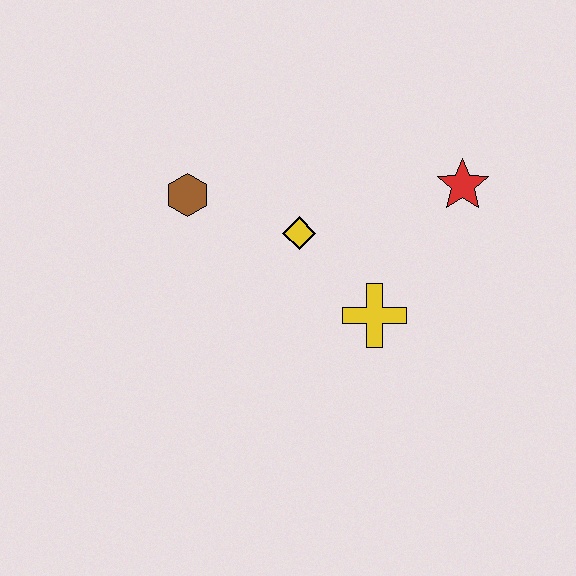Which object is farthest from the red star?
The brown hexagon is farthest from the red star.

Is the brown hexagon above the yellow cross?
Yes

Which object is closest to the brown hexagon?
The yellow diamond is closest to the brown hexagon.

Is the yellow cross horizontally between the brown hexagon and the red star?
Yes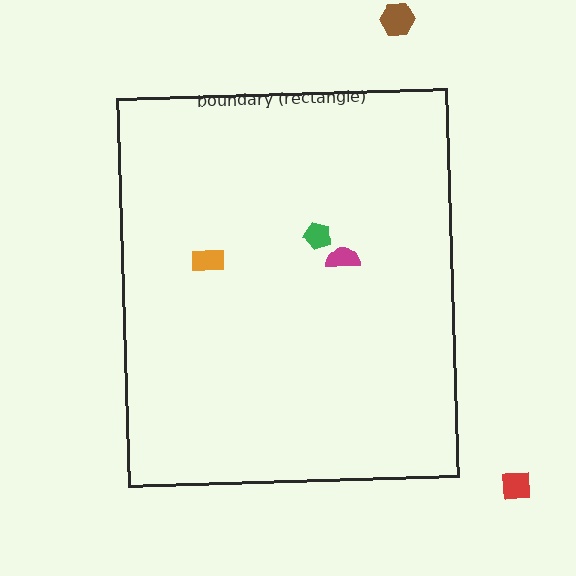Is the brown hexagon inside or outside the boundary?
Outside.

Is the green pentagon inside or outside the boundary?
Inside.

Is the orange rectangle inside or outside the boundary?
Inside.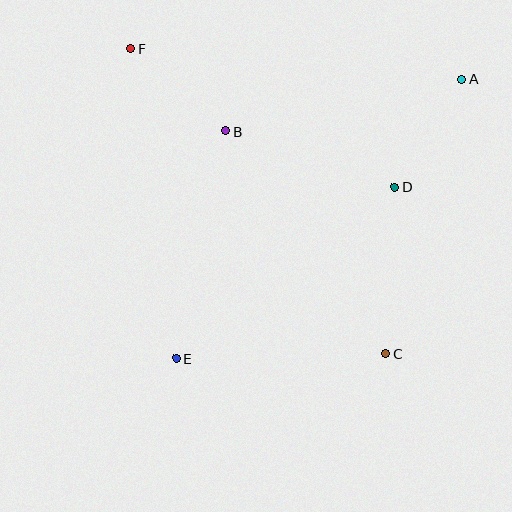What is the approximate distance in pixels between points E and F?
The distance between E and F is approximately 313 pixels.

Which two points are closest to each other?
Points B and F are closest to each other.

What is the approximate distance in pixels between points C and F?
The distance between C and F is approximately 398 pixels.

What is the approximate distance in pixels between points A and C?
The distance between A and C is approximately 285 pixels.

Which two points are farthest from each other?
Points A and E are farthest from each other.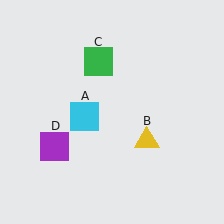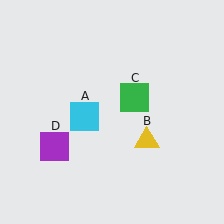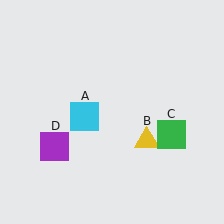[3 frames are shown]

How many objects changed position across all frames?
1 object changed position: green square (object C).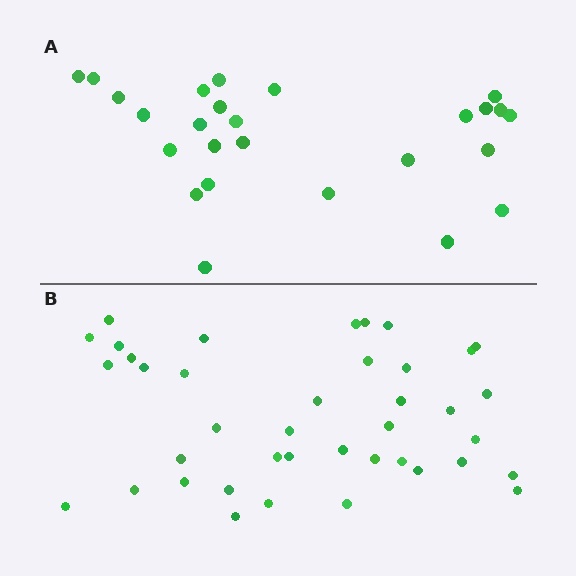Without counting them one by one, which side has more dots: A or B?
Region B (the bottom region) has more dots.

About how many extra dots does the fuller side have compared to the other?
Region B has approximately 15 more dots than region A.